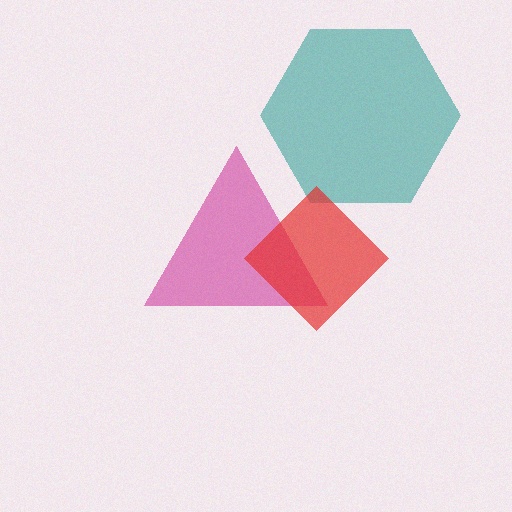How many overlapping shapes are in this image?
There are 3 overlapping shapes in the image.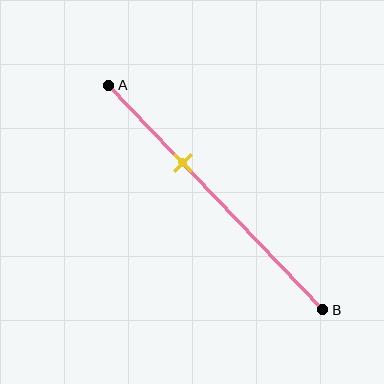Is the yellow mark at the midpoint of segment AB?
No, the mark is at about 35% from A, not at the 50% midpoint.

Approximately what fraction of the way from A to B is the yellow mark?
The yellow mark is approximately 35% of the way from A to B.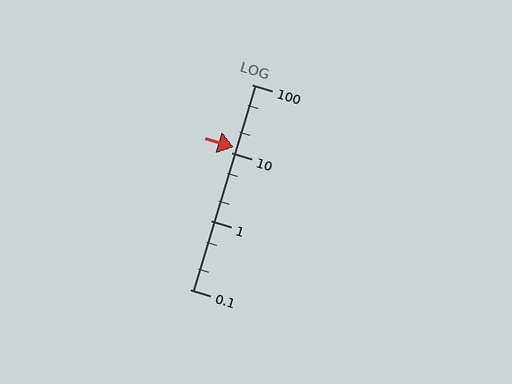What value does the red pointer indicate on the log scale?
The pointer indicates approximately 12.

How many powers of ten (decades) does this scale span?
The scale spans 3 decades, from 0.1 to 100.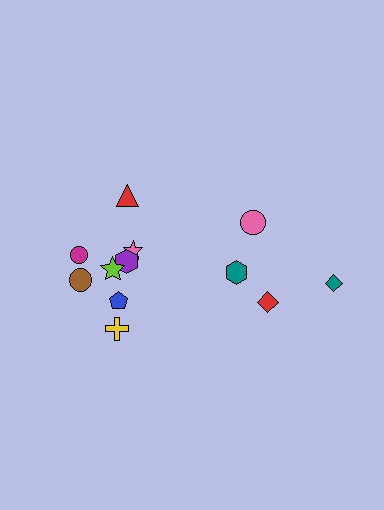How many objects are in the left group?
There are 8 objects.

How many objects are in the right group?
There are 4 objects.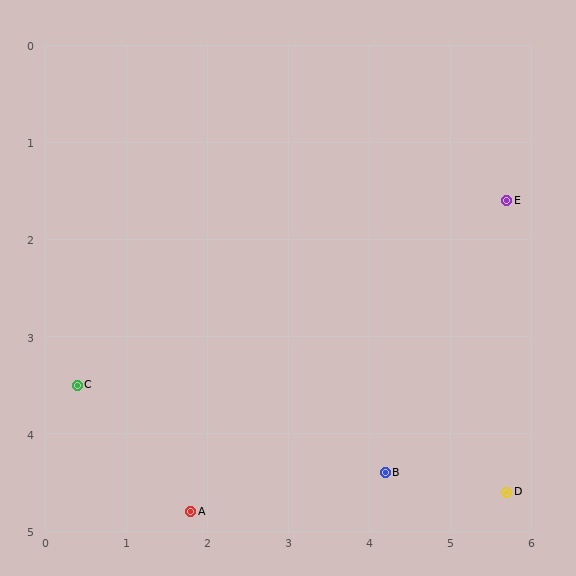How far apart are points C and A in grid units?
Points C and A are about 1.9 grid units apart.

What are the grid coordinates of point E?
Point E is at approximately (5.7, 1.6).